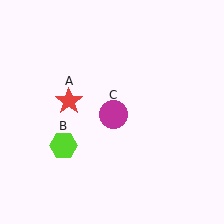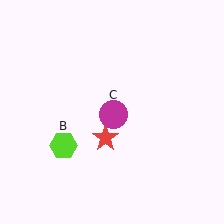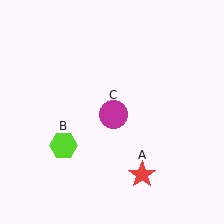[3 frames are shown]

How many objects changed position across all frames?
1 object changed position: red star (object A).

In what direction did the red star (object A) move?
The red star (object A) moved down and to the right.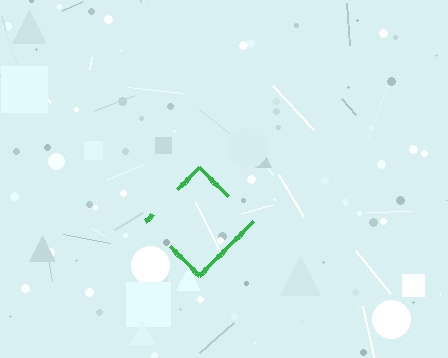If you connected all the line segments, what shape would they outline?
They would outline a diamond.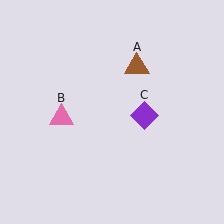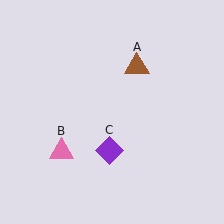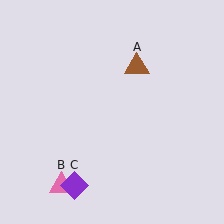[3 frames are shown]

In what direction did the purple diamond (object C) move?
The purple diamond (object C) moved down and to the left.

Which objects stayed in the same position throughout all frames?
Brown triangle (object A) remained stationary.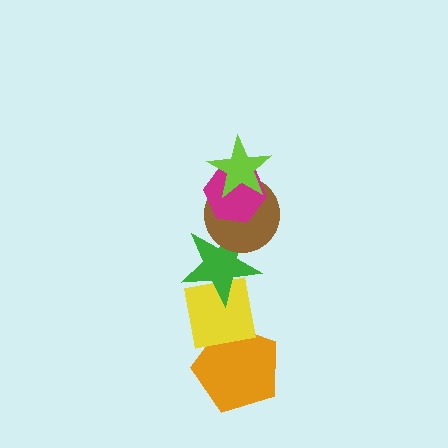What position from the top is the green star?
The green star is 4th from the top.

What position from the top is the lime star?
The lime star is 1st from the top.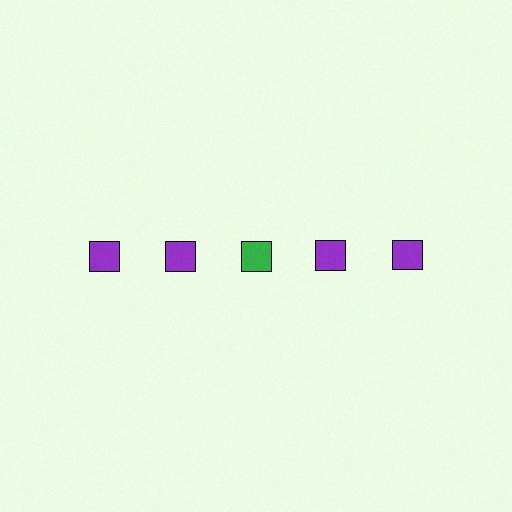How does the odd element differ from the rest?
It has a different color: green instead of purple.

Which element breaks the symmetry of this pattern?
The green square in the top row, center column breaks the symmetry. All other shapes are purple squares.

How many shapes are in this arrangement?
There are 5 shapes arranged in a grid pattern.